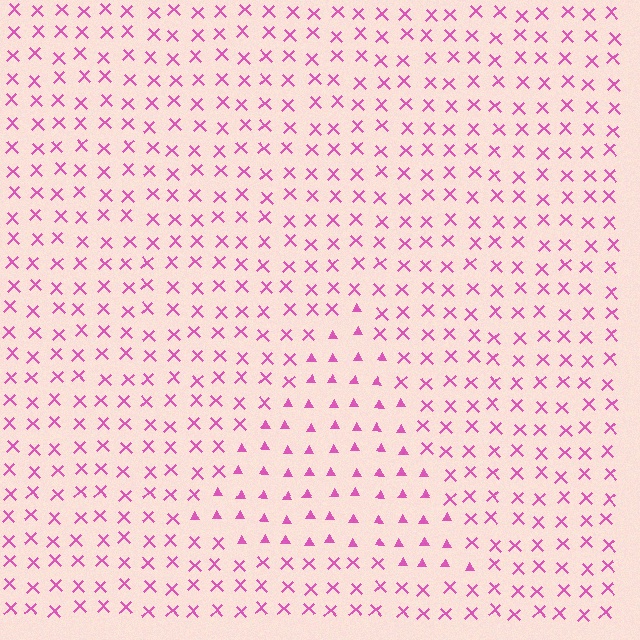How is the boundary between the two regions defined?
The boundary is defined by a change in element shape: triangles inside vs. X marks outside. All elements share the same color and spacing.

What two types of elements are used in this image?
The image uses triangles inside the triangle region and X marks outside it.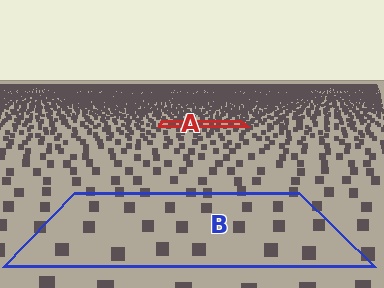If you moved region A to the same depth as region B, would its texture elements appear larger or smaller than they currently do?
They would appear larger. At a closer depth, the same texture elements are projected at a bigger on-screen size.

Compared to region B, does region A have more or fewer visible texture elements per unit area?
Region A has more texture elements per unit area — they are packed more densely because it is farther away.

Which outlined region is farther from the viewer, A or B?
Region A is farther from the viewer — the texture elements inside it appear smaller and more densely packed.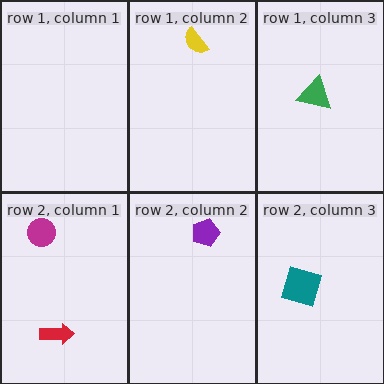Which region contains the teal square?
The row 2, column 3 region.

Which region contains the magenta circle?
The row 2, column 1 region.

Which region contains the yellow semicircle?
The row 1, column 2 region.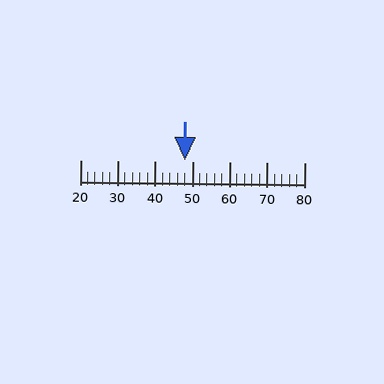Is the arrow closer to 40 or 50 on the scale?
The arrow is closer to 50.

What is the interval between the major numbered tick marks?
The major tick marks are spaced 10 units apart.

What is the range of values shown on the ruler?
The ruler shows values from 20 to 80.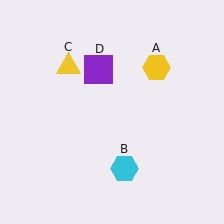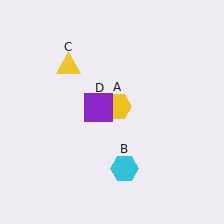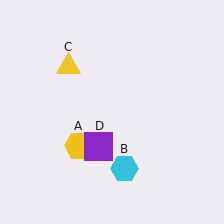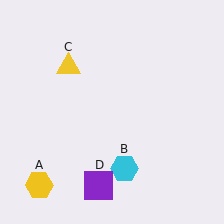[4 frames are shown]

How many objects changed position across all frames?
2 objects changed position: yellow hexagon (object A), purple square (object D).